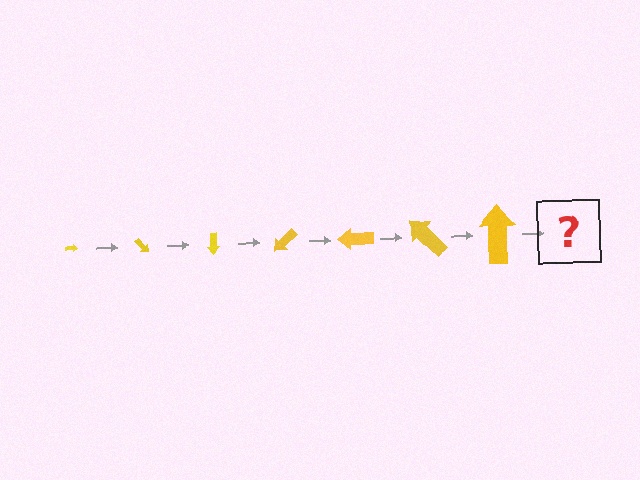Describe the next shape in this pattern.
It should be an arrow, larger than the previous one and rotated 315 degrees from the start.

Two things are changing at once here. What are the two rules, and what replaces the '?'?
The two rules are that the arrow grows larger each step and it rotates 45 degrees each step. The '?' should be an arrow, larger than the previous one and rotated 315 degrees from the start.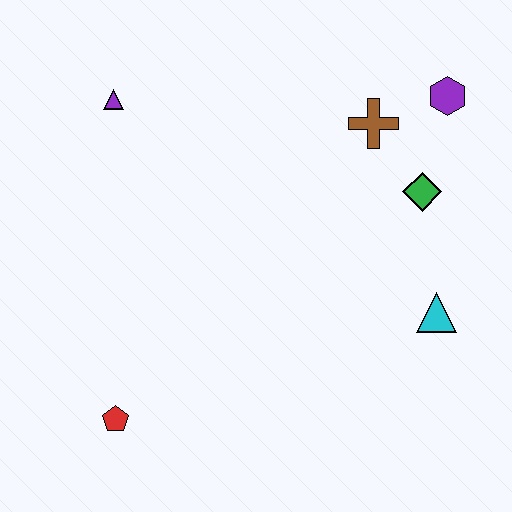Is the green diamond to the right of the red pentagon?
Yes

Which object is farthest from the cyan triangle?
The purple triangle is farthest from the cyan triangle.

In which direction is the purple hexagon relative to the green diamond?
The purple hexagon is above the green diamond.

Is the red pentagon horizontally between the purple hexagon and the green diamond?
No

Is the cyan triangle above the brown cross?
No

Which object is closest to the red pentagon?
The purple triangle is closest to the red pentagon.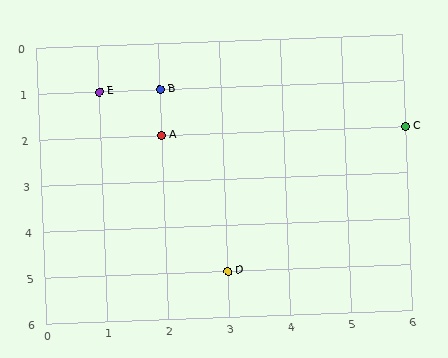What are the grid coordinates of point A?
Point A is at grid coordinates (2, 2).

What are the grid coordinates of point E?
Point E is at grid coordinates (1, 1).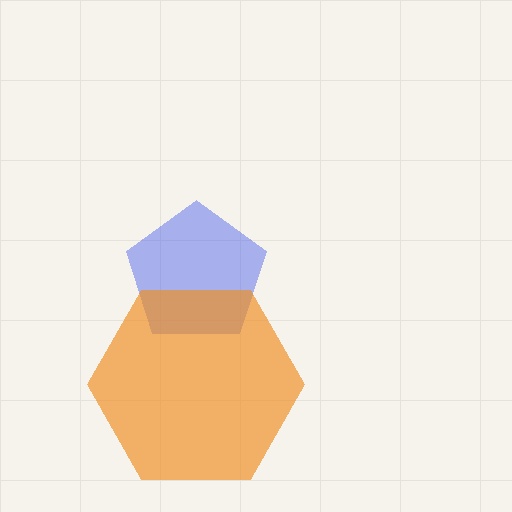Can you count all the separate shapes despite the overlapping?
Yes, there are 2 separate shapes.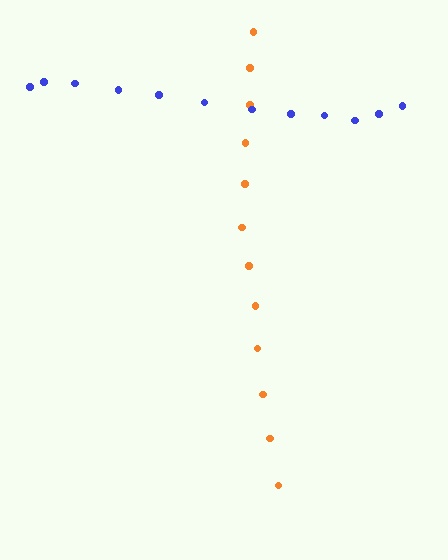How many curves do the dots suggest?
There are 2 distinct paths.